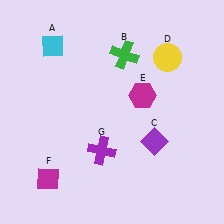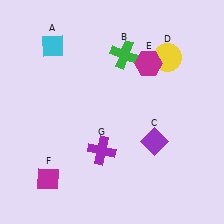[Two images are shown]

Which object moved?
The magenta hexagon (E) moved up.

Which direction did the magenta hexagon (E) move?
The magenta hexagon (E) moved up.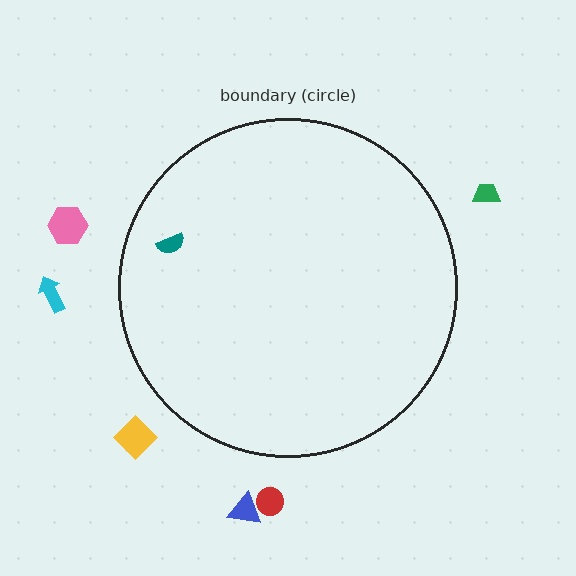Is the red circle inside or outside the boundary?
Outside.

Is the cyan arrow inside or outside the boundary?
Outside.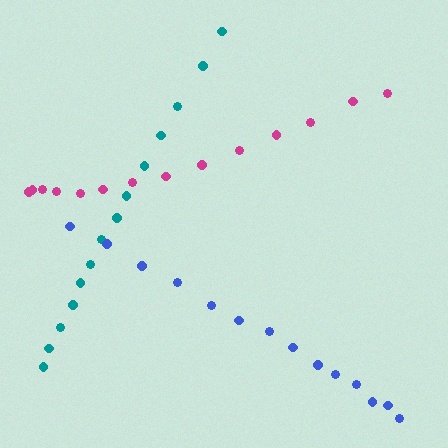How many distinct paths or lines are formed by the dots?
There are 3 distinct paths.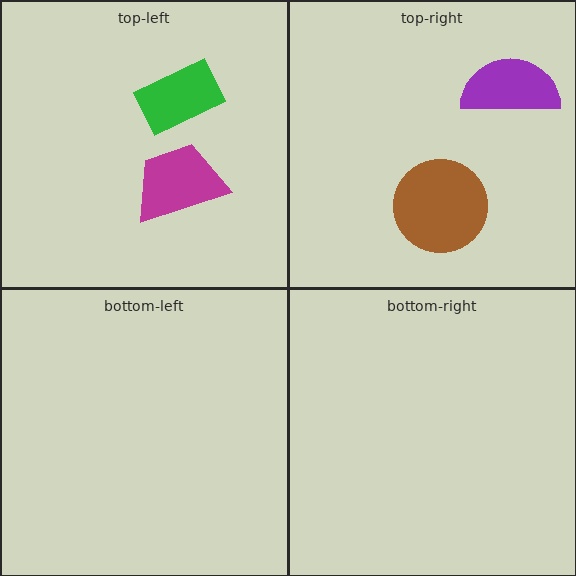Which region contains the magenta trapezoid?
The top-left region.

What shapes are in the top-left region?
The green rectangle, the magenta trapezoid.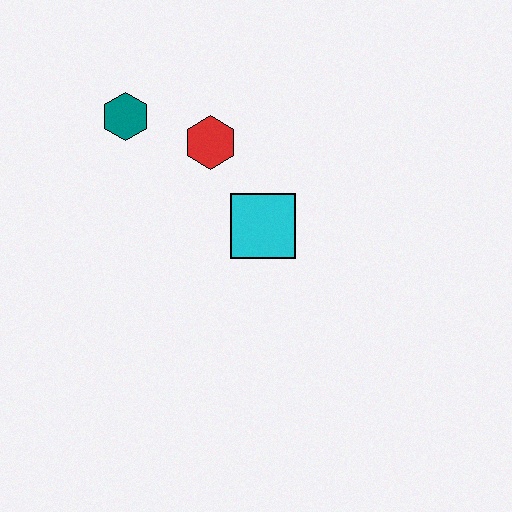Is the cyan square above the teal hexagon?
No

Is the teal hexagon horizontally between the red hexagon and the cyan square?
No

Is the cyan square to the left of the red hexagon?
No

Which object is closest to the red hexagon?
The teal hexagon is closest to the red hexagon.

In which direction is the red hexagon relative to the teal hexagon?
The red hexagon is to the right of the teal hexagon.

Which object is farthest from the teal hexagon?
The cyan square is farthest from the teal hexagon.